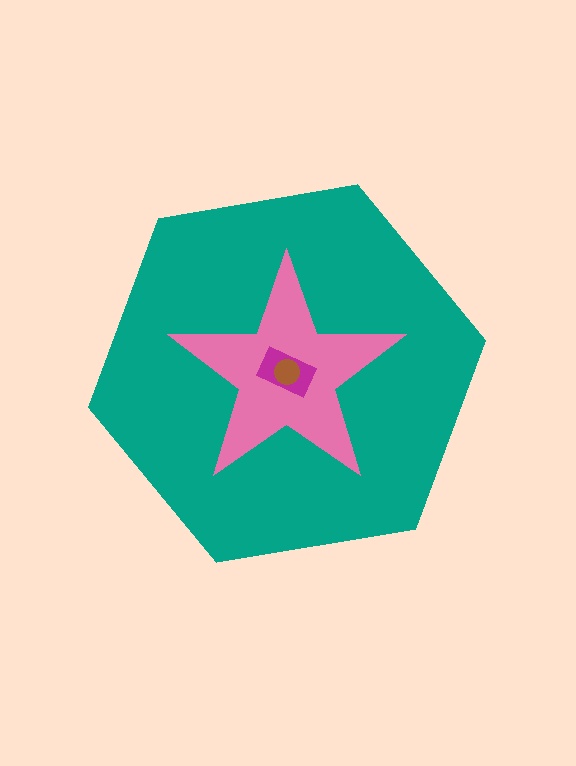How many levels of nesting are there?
4.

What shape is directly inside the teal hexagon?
The pink star.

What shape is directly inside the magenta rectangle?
The brown circle.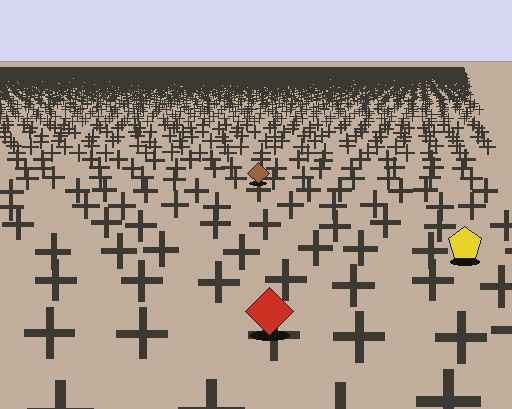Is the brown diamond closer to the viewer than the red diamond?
No. The red diamond is closer — you can tell from the texture gradient: the ground texture is coarser near it.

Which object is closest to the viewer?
The red diamond is closest. The texture marks near it are larger and more spread out.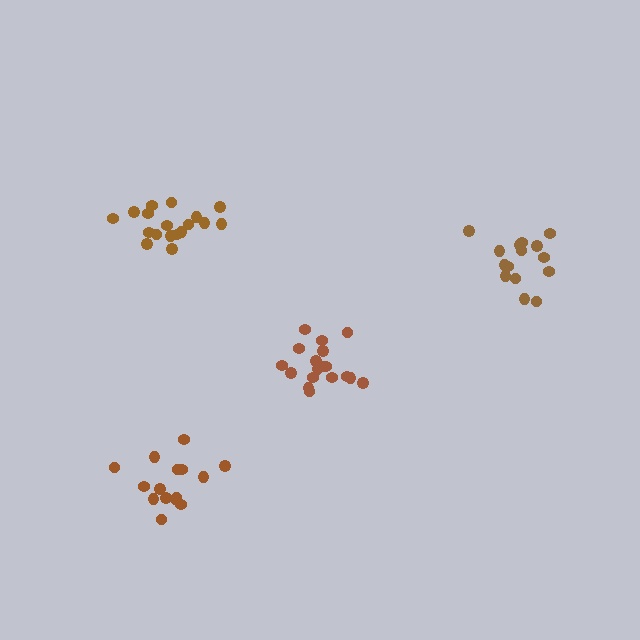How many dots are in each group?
Group 1: 15 dots, Group 2: 18 dots, Group 3: 18 dots, Group 4: 15 dots (66 total).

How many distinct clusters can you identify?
There are 4 distinct clusters.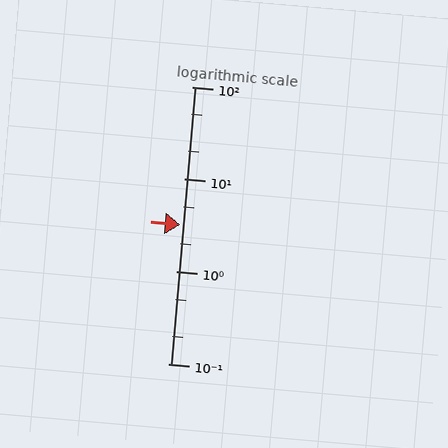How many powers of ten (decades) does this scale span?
The scale spans 3 decades, from 0.1 to 100.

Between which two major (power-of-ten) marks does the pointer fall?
The pointer is between 1 and 10.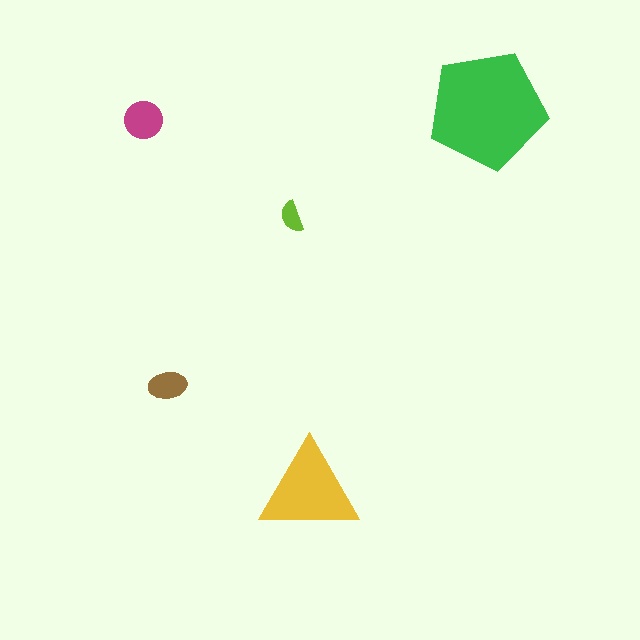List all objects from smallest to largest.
The lime semicircle, the brown ellipse, the magenta circle, the yellow triangle, the green pentagon.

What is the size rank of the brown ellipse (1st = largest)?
4th.